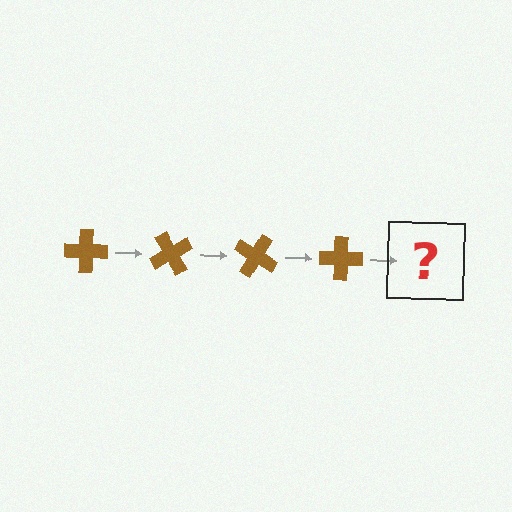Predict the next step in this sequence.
The next step is a brown cross rotated 240 degrees.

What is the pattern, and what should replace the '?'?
The pattern is that the cross rotates 60 degrees each step. The '?' should be a brown cross rotated 240 degrees.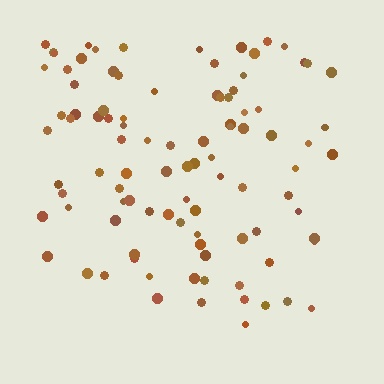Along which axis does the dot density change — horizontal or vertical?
Vertical.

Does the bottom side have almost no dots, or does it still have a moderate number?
Still a moderate number, just noticeably fewer than the top.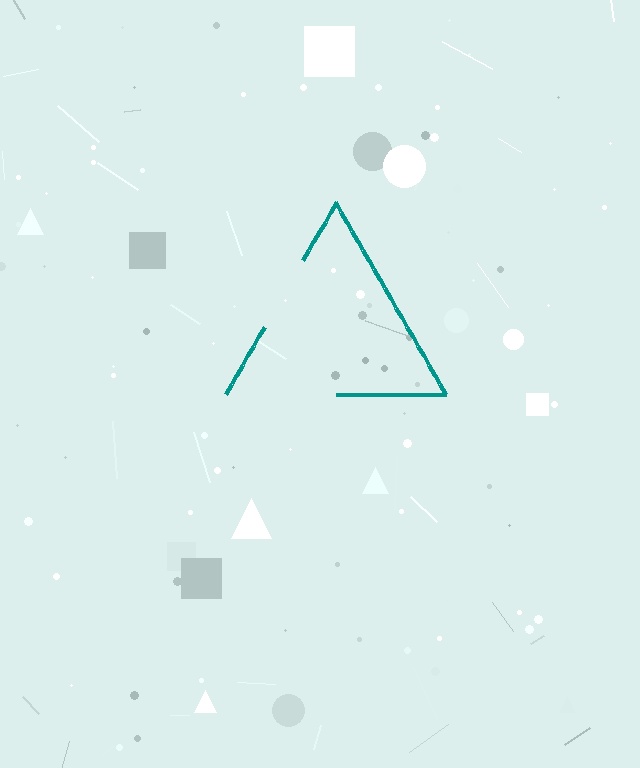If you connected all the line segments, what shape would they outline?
They would outline a triangle.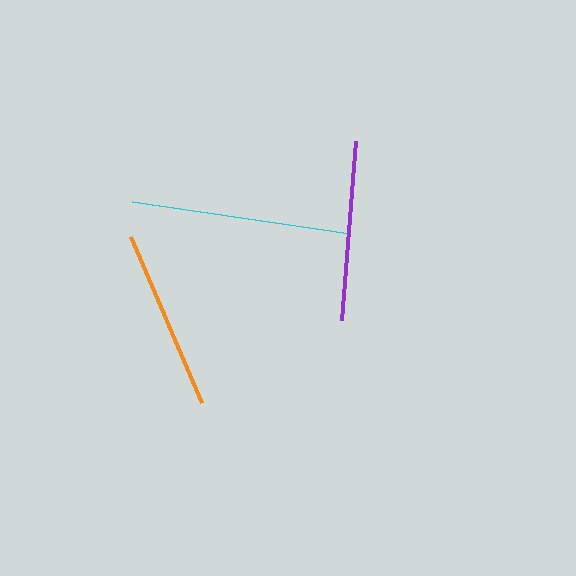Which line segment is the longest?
The cyan line is the longest at approximately 221 pixels.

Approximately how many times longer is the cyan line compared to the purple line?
The cyan line is approximately 1.2 times the length of the purple line.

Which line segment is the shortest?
The purple line is the shortest at approximately 180 pixels.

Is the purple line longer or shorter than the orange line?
The orange line is longer than the purple line.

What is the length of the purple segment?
The purple segment is approximately 180 pixels long.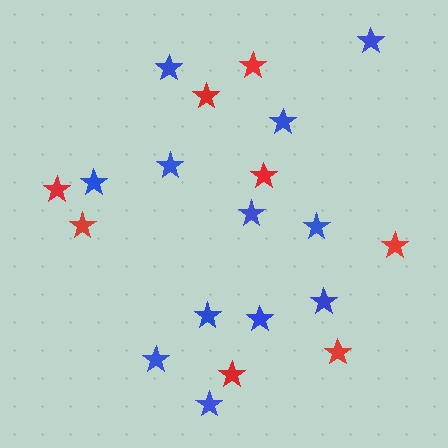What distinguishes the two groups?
There are 2 groups: one group of blue stars (12) and one group of red stars (8).